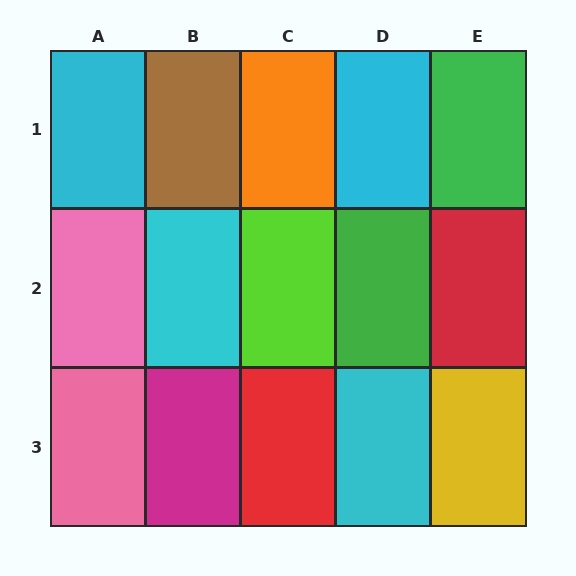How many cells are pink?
2 cells are pink.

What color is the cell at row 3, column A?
Pink.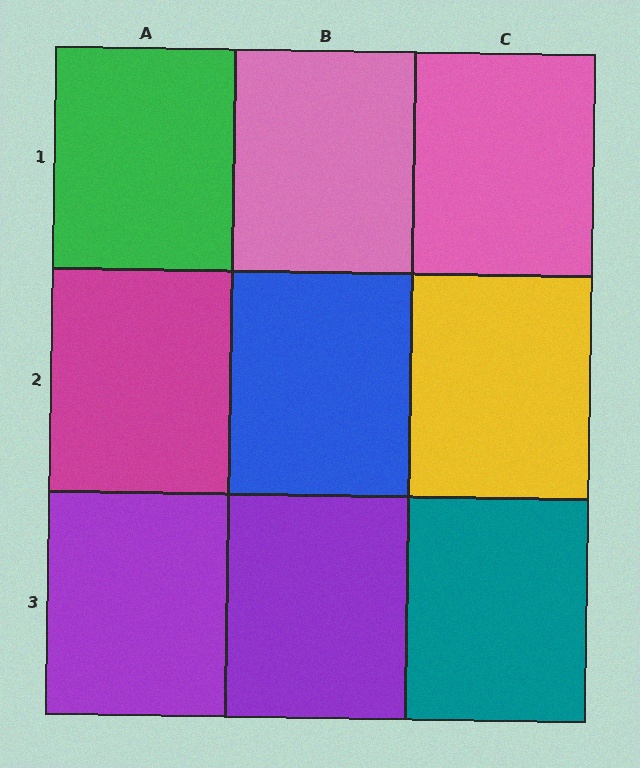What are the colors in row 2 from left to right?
Magenta, blue, yellow.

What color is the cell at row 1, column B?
Pink.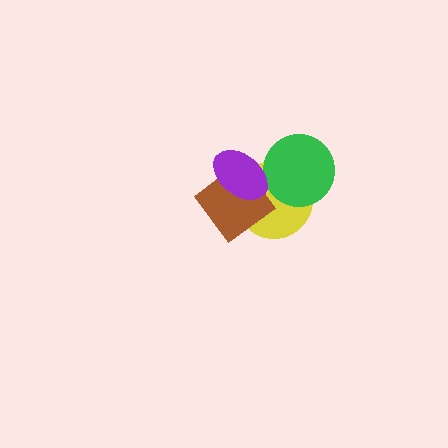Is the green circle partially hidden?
Yes, it is partially covered by another shape.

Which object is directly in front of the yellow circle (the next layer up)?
The green circle is directly in front of the yellow circle.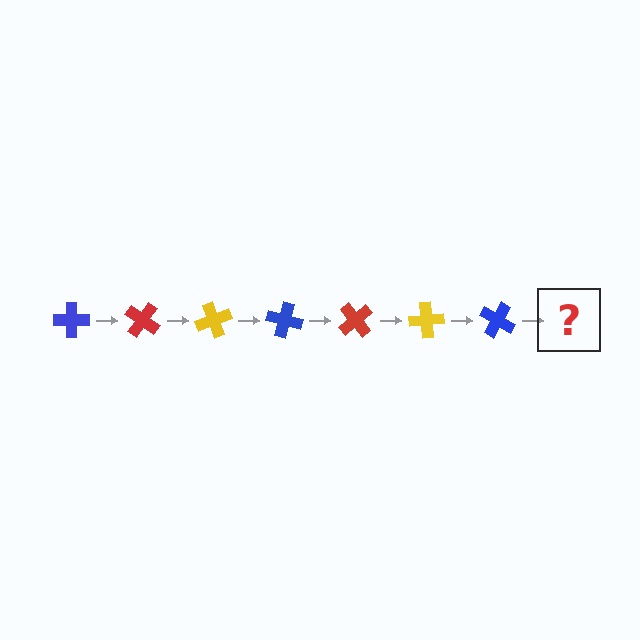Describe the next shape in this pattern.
It should be a red cross, rotated 245 degrees from the start.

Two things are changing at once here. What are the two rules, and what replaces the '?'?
The two rules are that it rotates 35 degrees each step and the color cycles through blue, red, and yellow. The '?' should be a red cross, rotated 245 degrees from the start.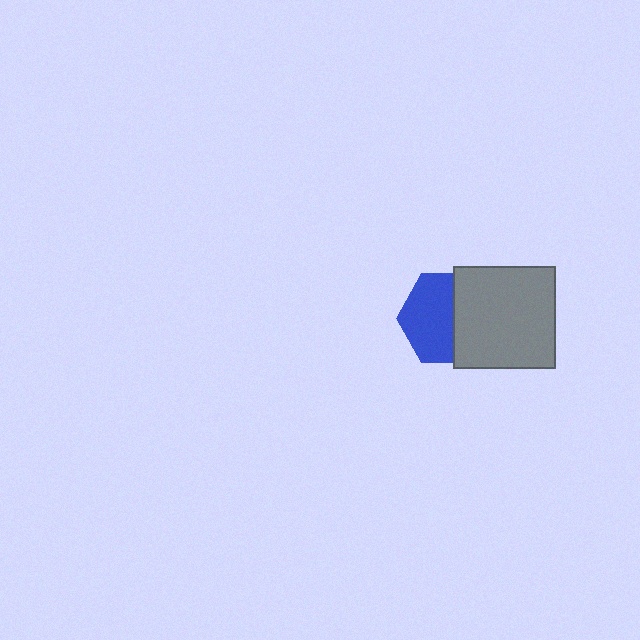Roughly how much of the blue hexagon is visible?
About half of it is visible (roughly 57%).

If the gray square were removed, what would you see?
You would see the complete blue hexagon.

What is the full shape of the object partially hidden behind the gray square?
The partially hidden object is a blue hexagon.